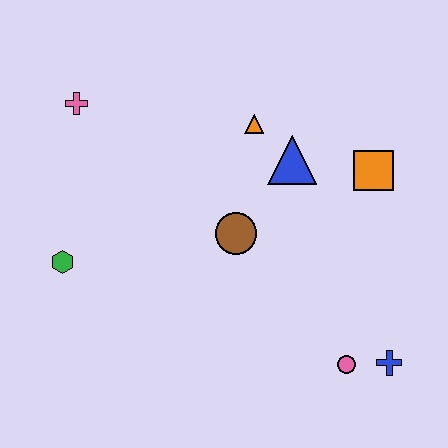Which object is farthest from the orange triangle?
The blue cross is farthest from the orange triangle.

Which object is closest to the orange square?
The blue triangle is closest to the orange square.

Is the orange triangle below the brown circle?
No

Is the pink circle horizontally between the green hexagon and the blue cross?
Yes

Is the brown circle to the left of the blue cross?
Yes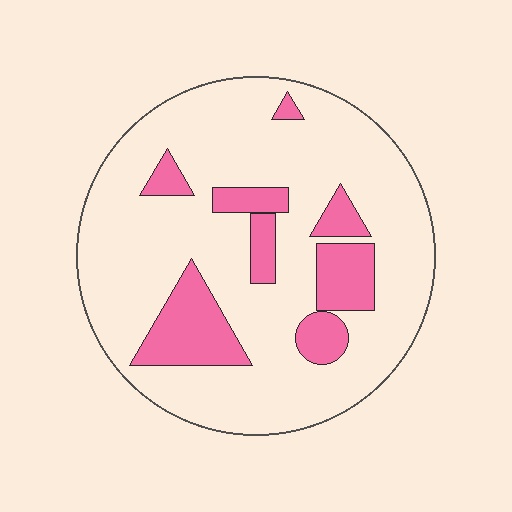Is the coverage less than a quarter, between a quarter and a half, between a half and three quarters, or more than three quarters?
Less than a quarter.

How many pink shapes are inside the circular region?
8.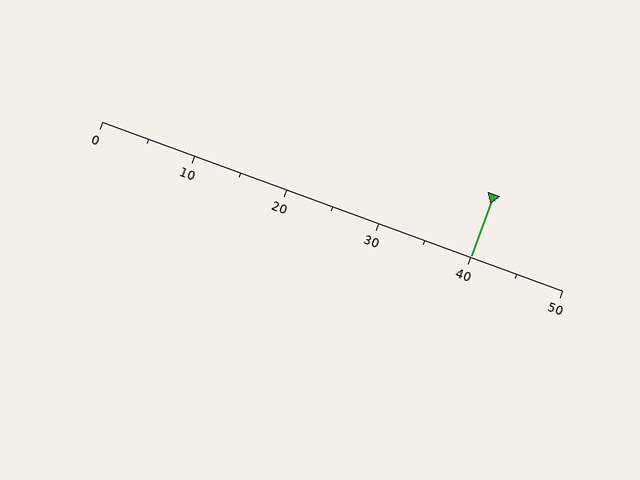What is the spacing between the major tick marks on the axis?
The major ticks are spaced 10 apart.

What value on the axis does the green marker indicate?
The marker indicates approximately 40.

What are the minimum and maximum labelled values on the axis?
The axis runs from 0 to 50.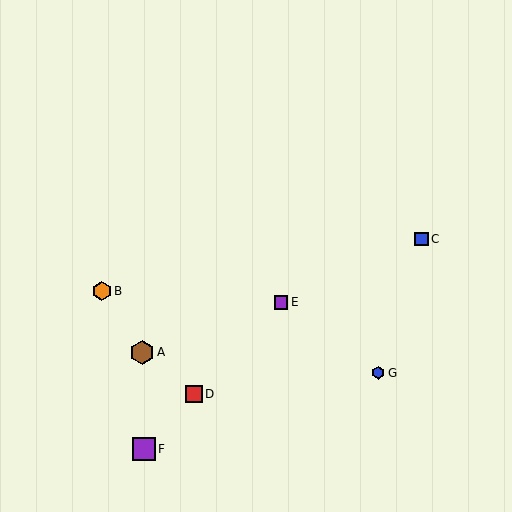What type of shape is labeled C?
Shape C is a blue square.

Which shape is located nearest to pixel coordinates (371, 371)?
The blue hexagon (labeled G) at (378, 373) is nearest to that location.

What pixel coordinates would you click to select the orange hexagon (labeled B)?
Click at (102, 291) to select the orange hexagon B.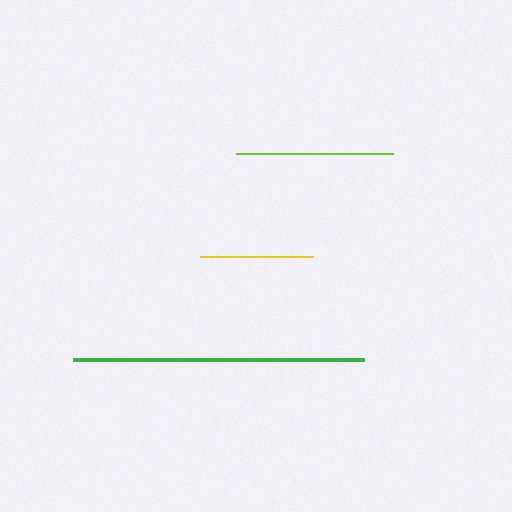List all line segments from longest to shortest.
From longest to shortest: green, lime, yellow.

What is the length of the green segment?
The green segment is approximately 292 pixels long.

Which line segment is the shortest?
The yellow line is the shortest at approximately 113 pixels.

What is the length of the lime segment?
The lime segment is approximately 157 pixels long.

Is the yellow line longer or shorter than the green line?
The green line is longer than the yellow line.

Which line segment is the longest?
The green line is the longest at approximately 292 pixels.